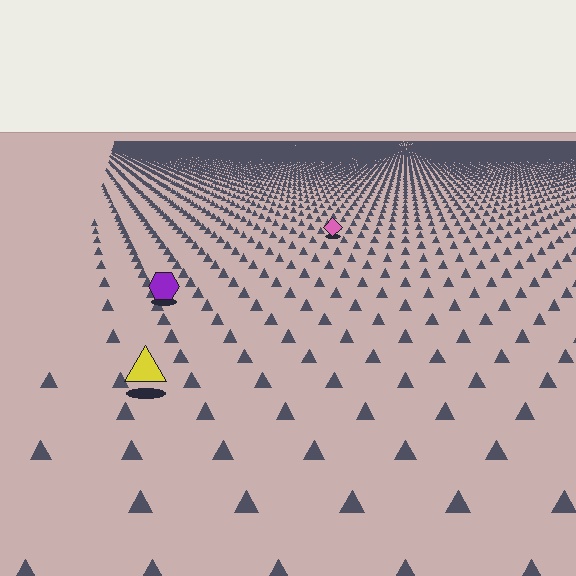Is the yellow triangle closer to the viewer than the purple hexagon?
Yes. The yellow triangle is closer — you can tell from the texture gradient: the ground texture is coarser near it.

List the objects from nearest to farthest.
From nearest to farthest: the yellow triangle, the purple hexagon, the pink diamond.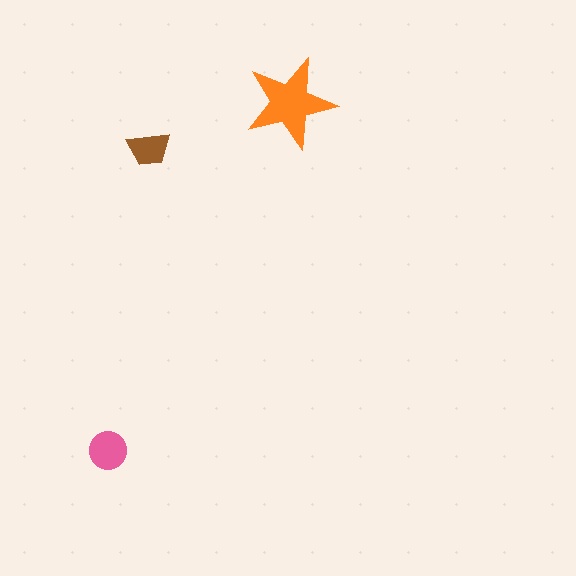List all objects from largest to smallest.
The orange star, the pink circle, the brown trapezoid.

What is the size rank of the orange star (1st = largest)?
1st.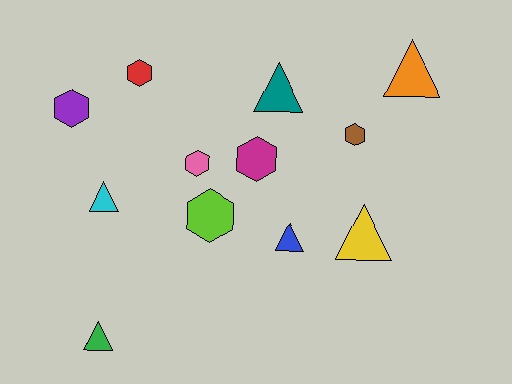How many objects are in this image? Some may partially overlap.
There are 12 objects.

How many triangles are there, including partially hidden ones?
There are 6 triangles.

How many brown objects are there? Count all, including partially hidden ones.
There is 1 brown object.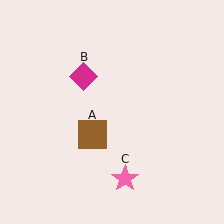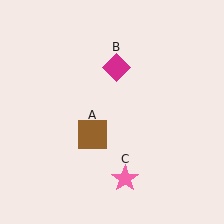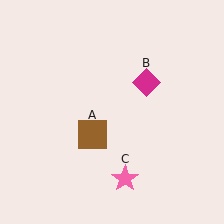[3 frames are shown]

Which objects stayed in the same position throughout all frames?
Brown square (object A) and pink star (object C) remained stationary.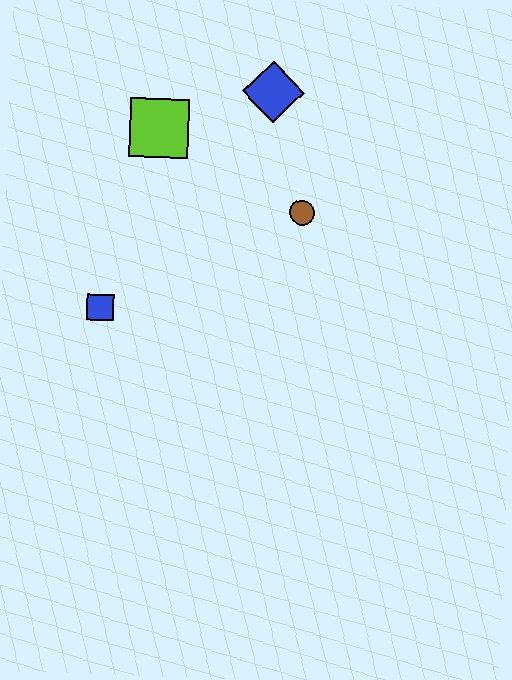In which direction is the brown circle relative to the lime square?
The brown circle is to the right of the lime square.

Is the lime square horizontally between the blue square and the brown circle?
Yes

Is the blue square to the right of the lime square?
No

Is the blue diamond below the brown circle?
No